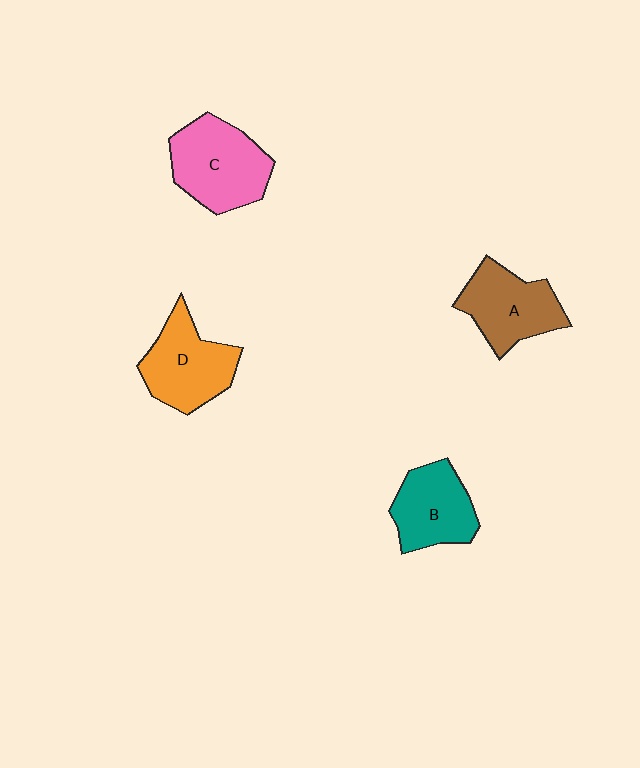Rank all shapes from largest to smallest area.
From largest to smallest: C (pink), D (orange), A (brown), B (teal).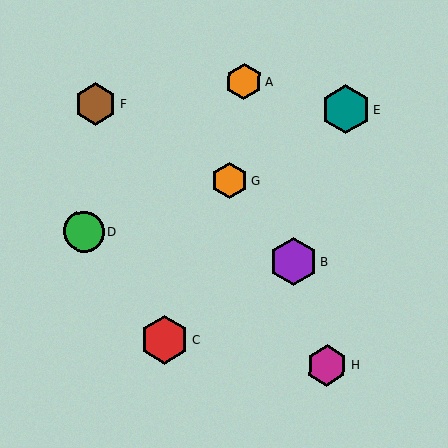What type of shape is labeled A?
Shape A is an orange hexagon.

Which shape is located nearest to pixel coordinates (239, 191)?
The orange hexagon (labeled G) at (229, 181) is nearest to that location.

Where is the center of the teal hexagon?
The center of the teal hexagon is at (346, 110).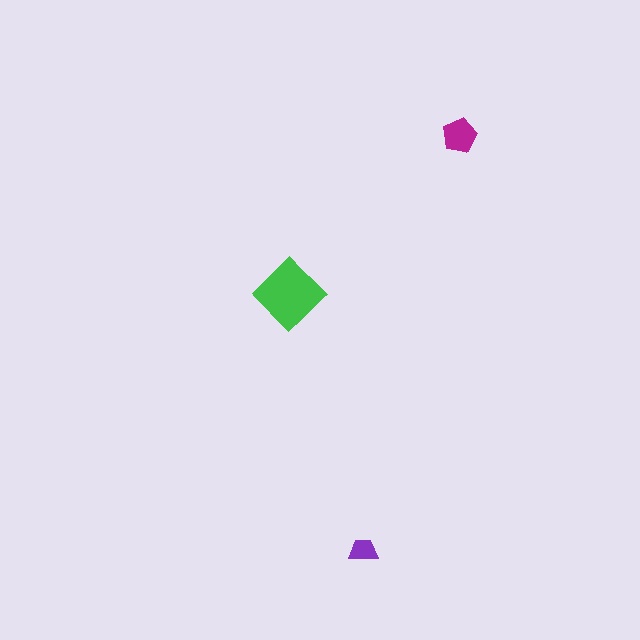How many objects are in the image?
There are 3 objects in the image.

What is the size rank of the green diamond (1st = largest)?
1st.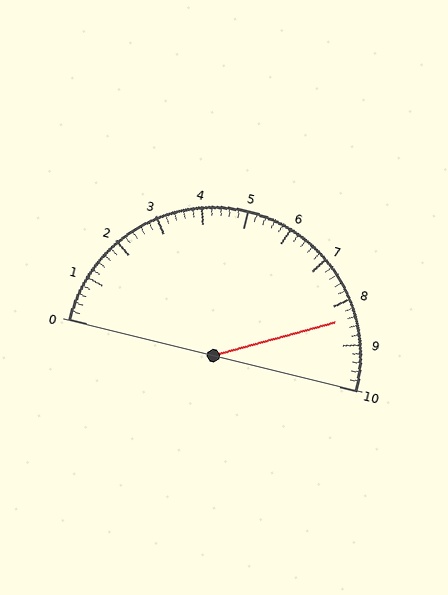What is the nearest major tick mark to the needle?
The nearest major tick mark is 8.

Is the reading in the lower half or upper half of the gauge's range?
The reading is in the upper half of the range (0 to 10).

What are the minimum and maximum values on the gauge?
The gauge ranges from 0 to 10.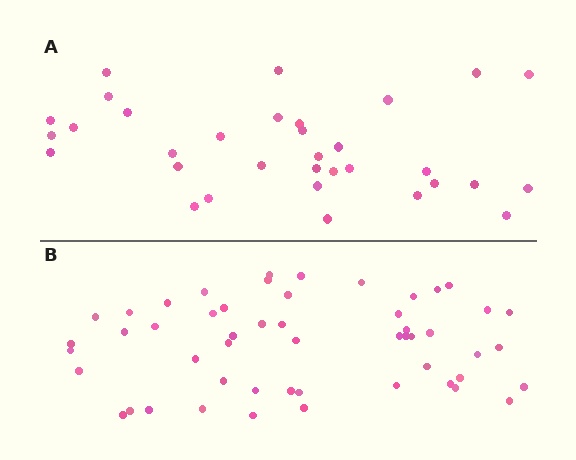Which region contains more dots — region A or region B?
Region B (the bottom region) has more dots.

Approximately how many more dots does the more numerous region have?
Region B has approximately 20 more dots than region A.